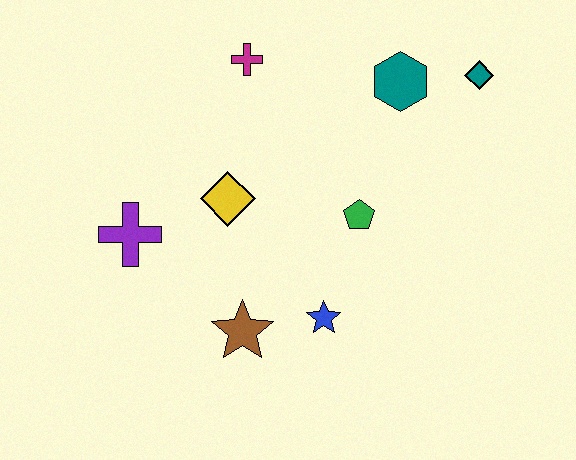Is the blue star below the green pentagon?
Yes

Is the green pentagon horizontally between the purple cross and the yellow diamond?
No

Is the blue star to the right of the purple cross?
Yes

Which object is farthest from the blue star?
The teal diamond is farthest from the blue star.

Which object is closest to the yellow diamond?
The purple cross is closest to the yellow diamond.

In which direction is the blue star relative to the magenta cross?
The blue star is below the magenta cross.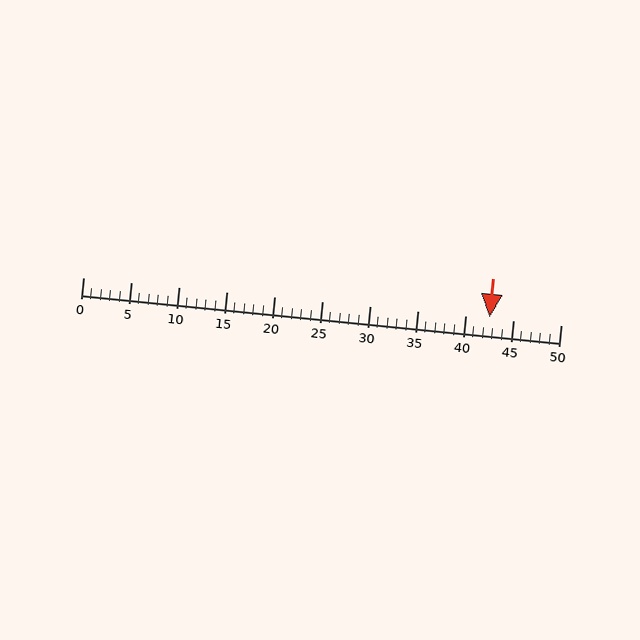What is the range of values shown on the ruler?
The ruler shows values from 0 to 50.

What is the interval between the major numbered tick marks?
The major tick marks are spaced 5 units apart.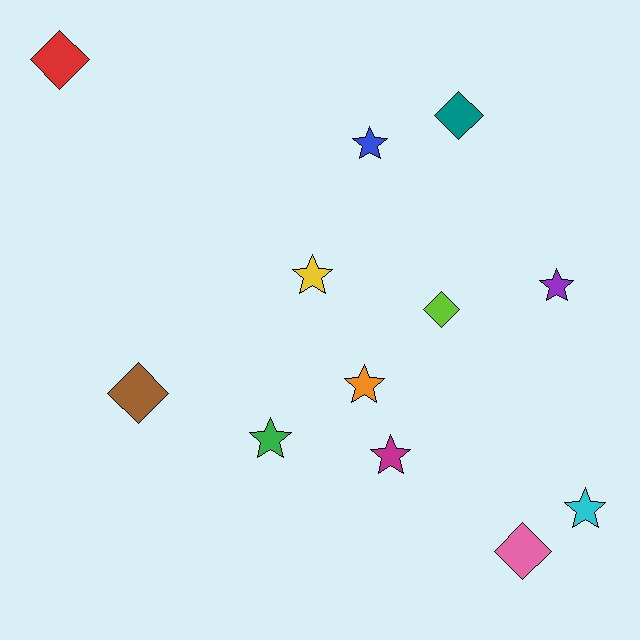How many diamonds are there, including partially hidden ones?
There are 5 diamonds.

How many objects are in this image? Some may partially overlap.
There are 12 objects.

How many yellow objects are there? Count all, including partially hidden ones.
There is 1 yellow object.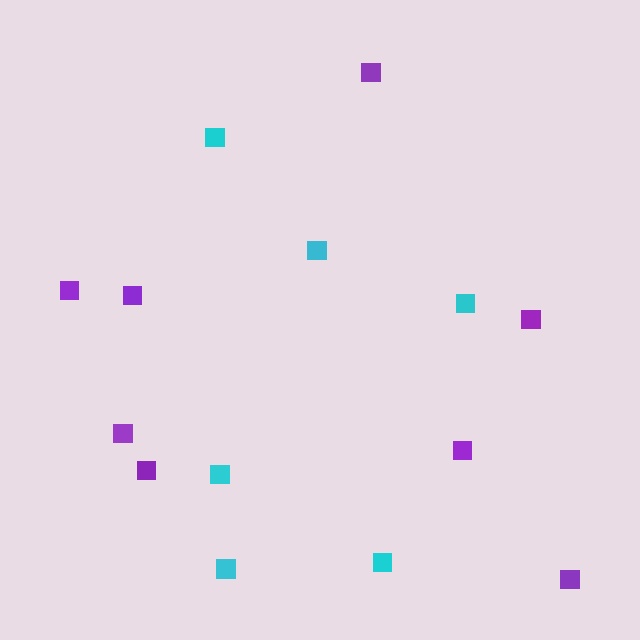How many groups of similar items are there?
There are 2 groups: one group of purple squares (8) and one group of cyan squares (6).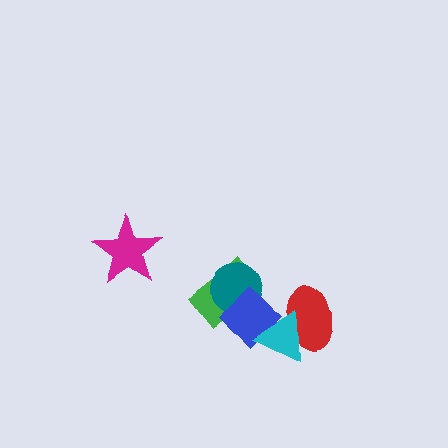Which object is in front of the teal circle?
The blue diamond is in front of the teal circle.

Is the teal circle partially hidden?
Yes, it is partially covered by another shape.